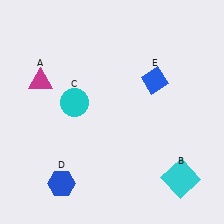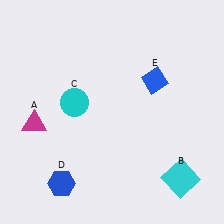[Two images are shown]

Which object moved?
The magenta triangle (A) moved down.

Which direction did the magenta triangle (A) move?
The magenta triangle (A) moved down.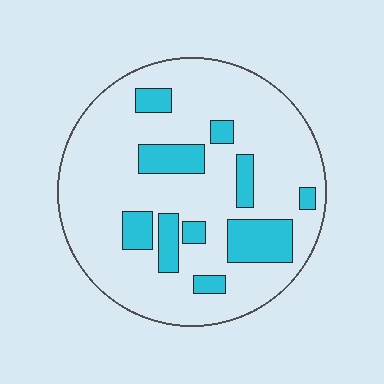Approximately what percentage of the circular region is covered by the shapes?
Approximately 20%.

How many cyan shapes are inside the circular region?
10.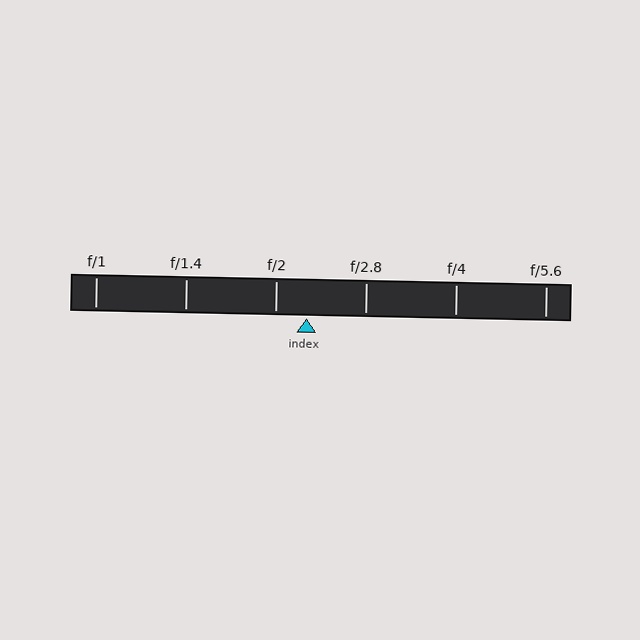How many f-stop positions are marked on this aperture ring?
There are 6 f-stop positions marked.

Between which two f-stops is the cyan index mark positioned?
The index mark is between f/2 and f/2.8.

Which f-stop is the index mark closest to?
The index mark is closest to f/2.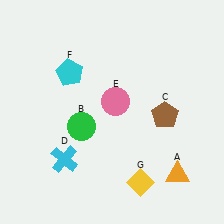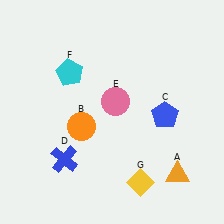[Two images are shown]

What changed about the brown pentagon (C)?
In Image 1, C is brown. In Image 2, it changed to blue.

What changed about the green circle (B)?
In Image 1, B is green. In Image 2, it changed to orange.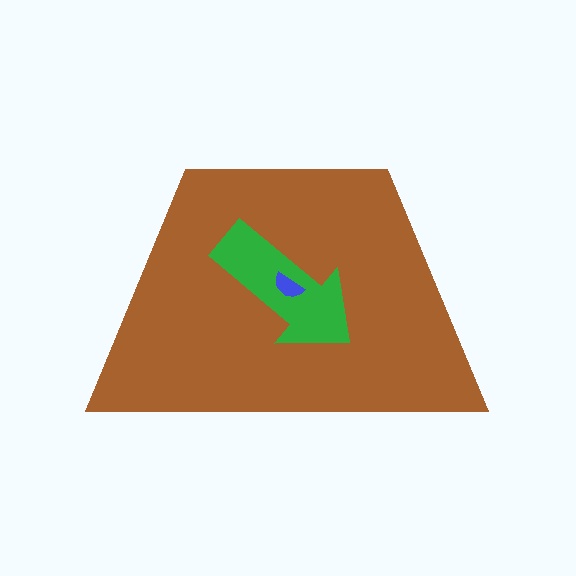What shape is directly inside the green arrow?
The blue semicircle.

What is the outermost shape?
The brown trapezoid.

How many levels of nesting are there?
3.